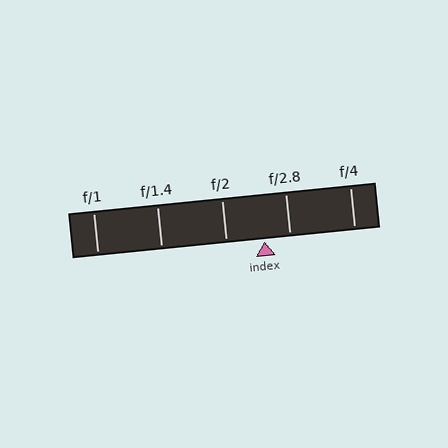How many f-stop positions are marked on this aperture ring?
There are 5 f-stop positions marked.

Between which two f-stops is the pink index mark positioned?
The index mark is between f/2 and f/2.8.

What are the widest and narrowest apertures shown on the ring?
The widest aperture shown is f/1 and the narrowest is f/4.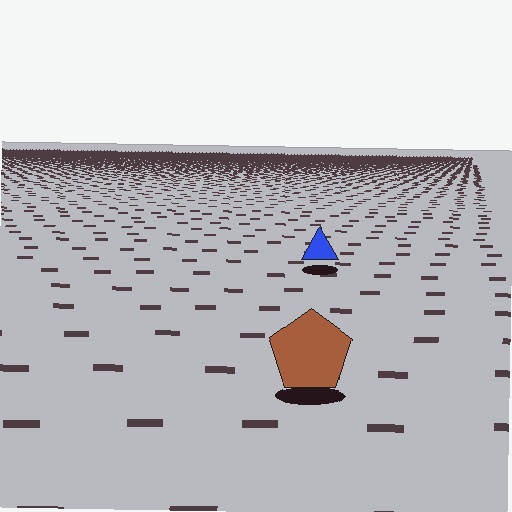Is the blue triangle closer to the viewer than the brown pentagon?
No. The brown pentagon is closer — you can tell from the texture gradient: the ground texture is coarser near it.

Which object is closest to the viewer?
The brown pentagon is closest. The texture marks near it are larger and more spread out.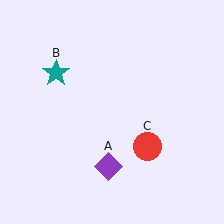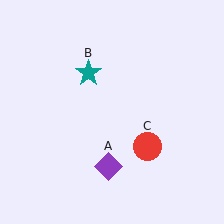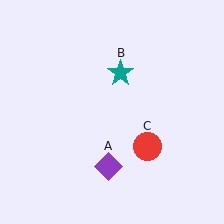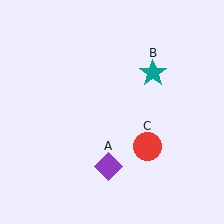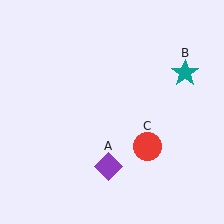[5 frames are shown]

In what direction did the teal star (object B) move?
The teal star (object B) moved right.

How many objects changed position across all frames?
1 object changed position: teal star (object B).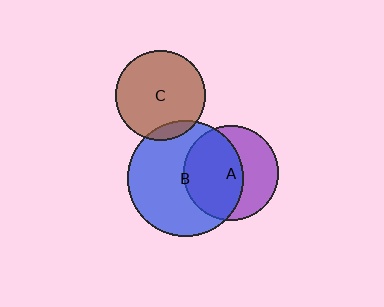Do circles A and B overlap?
Yes.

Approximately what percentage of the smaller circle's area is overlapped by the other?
Approximately 55%.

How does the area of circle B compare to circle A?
Approximately 1.5 times.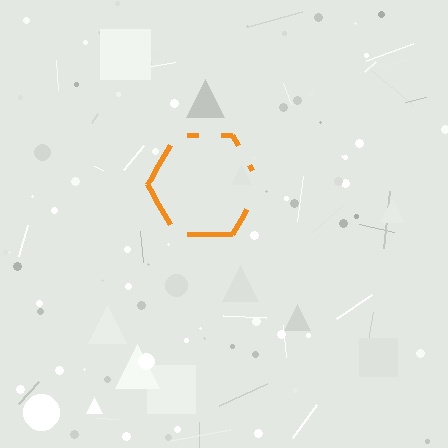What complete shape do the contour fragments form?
The contour fragments form a hexagon.